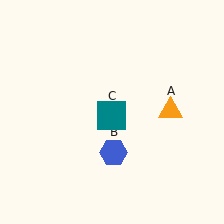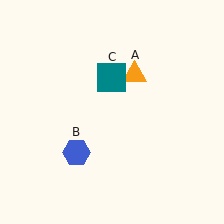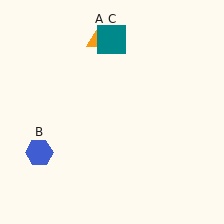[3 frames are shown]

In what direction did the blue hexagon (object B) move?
The blue hexagon (object B) moved left.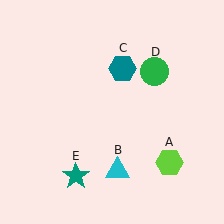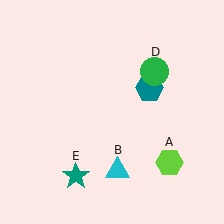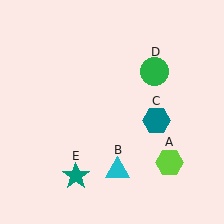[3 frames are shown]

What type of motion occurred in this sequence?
The teal hexagon (object C) rotated clockwise around the center of the scene.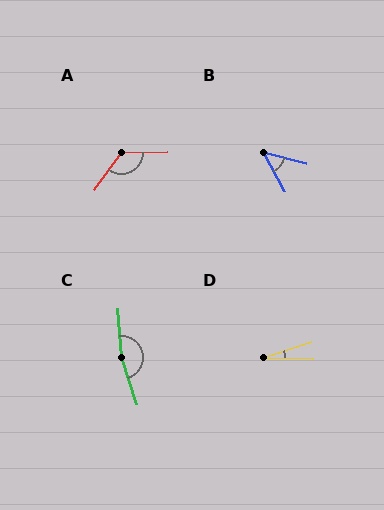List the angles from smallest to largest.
D (20°), B (47°), A (127°), C (165°).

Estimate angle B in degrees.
Approximately 47 degrees.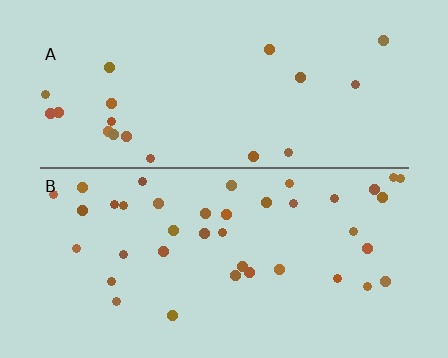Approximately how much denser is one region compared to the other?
Approximately 1.9× — region B over region A.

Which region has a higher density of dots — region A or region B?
B (the bottom).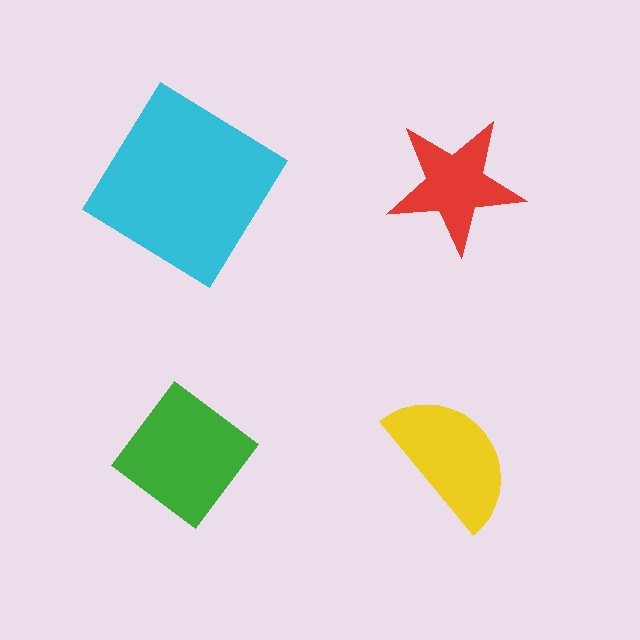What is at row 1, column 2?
A red star.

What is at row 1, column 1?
A cyan diamond.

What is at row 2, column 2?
A yellow semicircle.